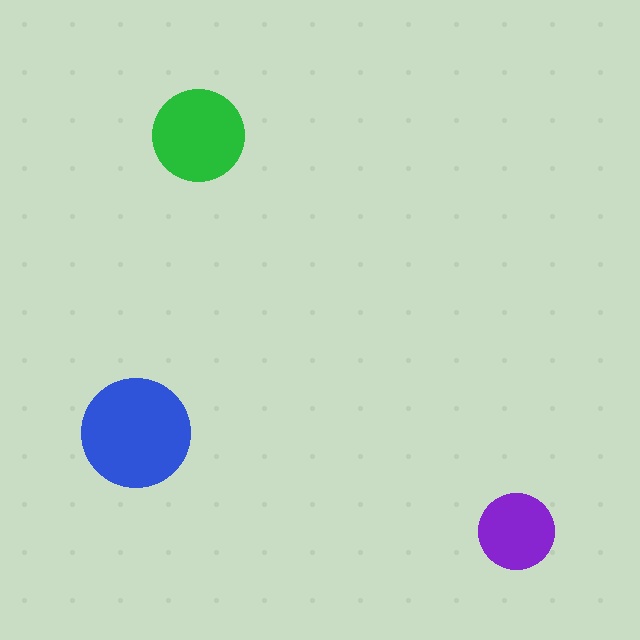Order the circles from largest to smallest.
the blue one, the green one, the purple one.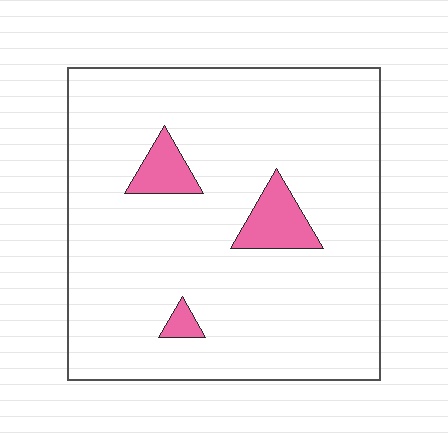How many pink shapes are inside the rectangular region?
3.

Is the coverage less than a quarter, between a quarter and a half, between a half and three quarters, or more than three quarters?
Less than a quarter.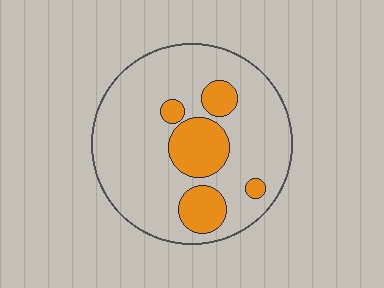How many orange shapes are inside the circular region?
5.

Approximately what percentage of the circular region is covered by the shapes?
Approximately 20%.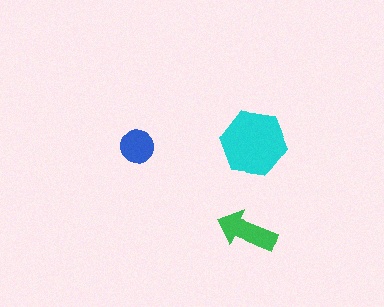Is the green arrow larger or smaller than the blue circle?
Larger.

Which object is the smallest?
The blue circle.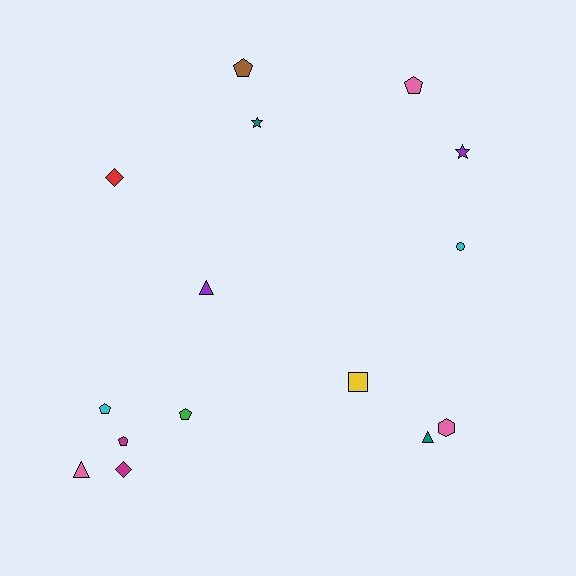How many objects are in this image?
There are 15 objects.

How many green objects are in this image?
There is 1 green object.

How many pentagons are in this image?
There are 5 pentagons.